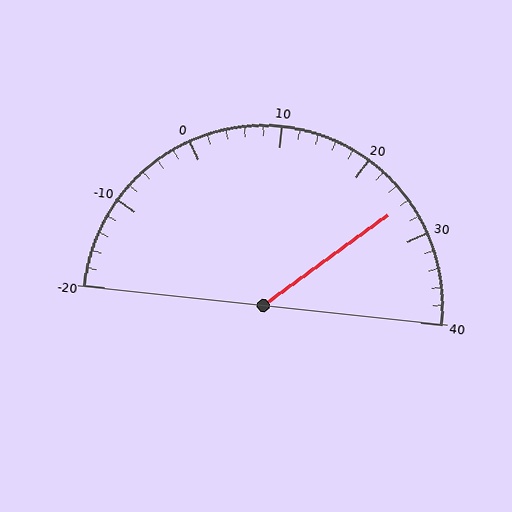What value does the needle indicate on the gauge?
The needle indicates approximately 26.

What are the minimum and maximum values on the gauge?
The gauge ranges from -20 to 40.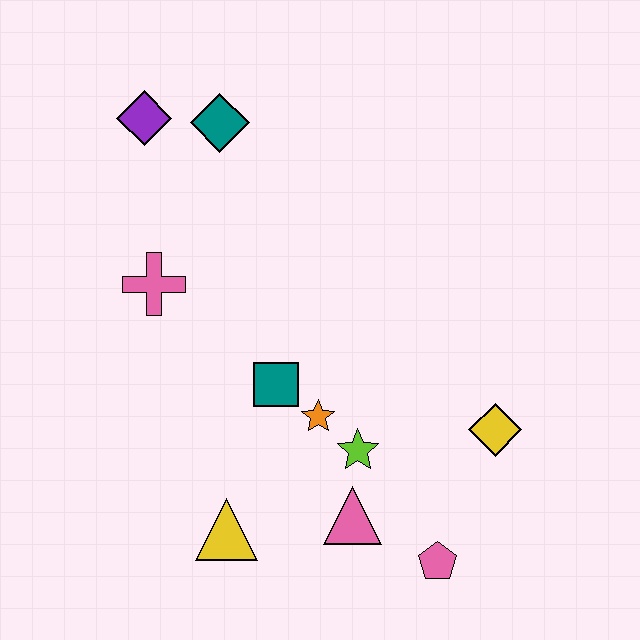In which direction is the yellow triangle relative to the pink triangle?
The yellow triangle is to the left of the pink triangle.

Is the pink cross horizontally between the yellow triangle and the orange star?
No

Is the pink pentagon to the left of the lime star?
No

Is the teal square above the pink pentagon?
Yes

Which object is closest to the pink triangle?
The lime star is closest to the pink triangle.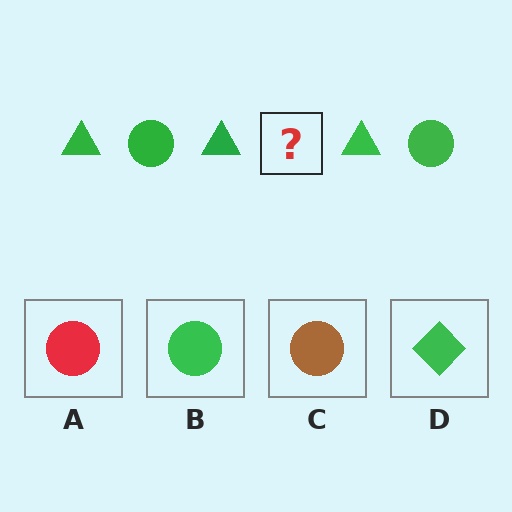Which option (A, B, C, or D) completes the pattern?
B.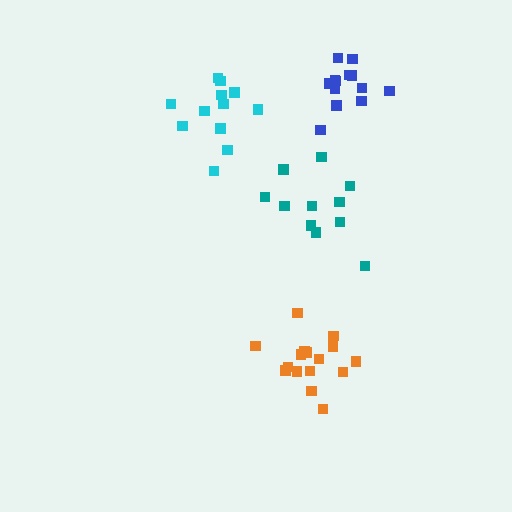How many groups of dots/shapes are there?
There are 4 groups.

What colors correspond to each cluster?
The clusters are colored: orange, teal, cyan, blue.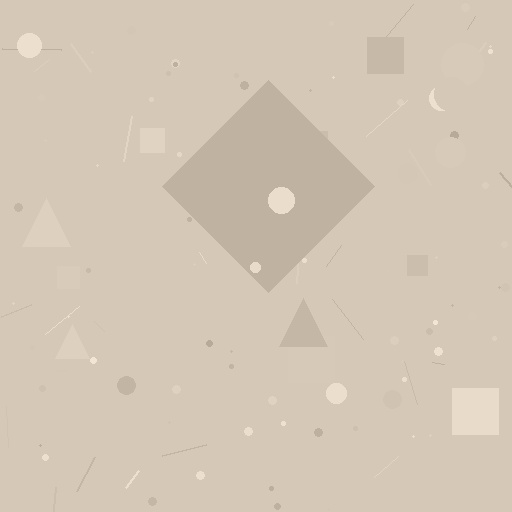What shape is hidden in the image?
A diamond is hidden in the image.